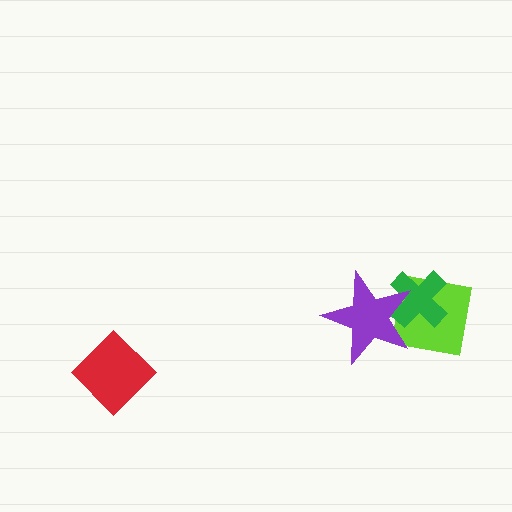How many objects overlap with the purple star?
2 objects overlap with the purple star.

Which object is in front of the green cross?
The purple star is in front of the green cross.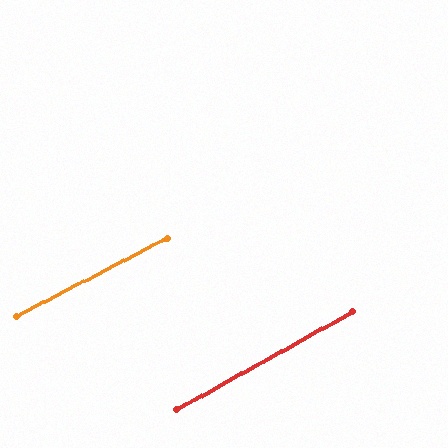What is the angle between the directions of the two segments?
Approximately 1 degree.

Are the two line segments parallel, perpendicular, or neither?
Parallel — their directions differ by only 1.5°.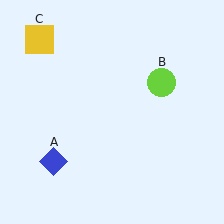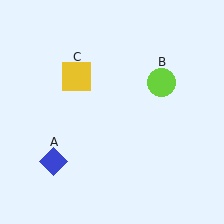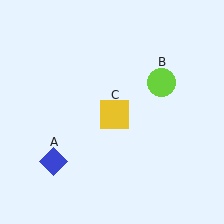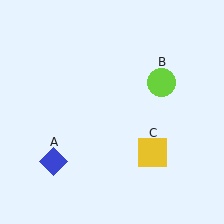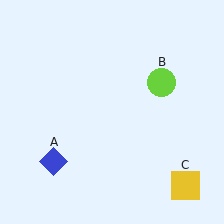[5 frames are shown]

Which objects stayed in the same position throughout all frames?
Blue diamond (object A) and lime circle (object B) remained stationary.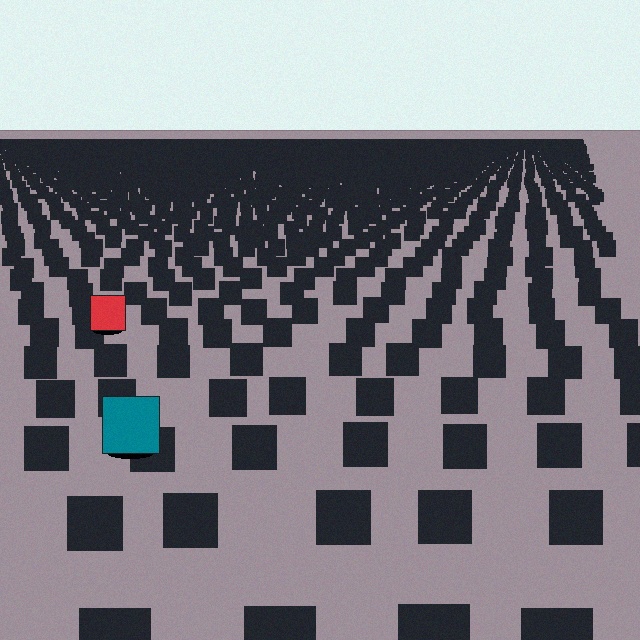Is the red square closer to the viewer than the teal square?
No. The teal square is closer — you can tell from the texture gradient: the ground texture is coarser near it.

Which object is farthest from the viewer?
The red square is farthest from the viewer. It appears smaller and the ground texture around it is denser.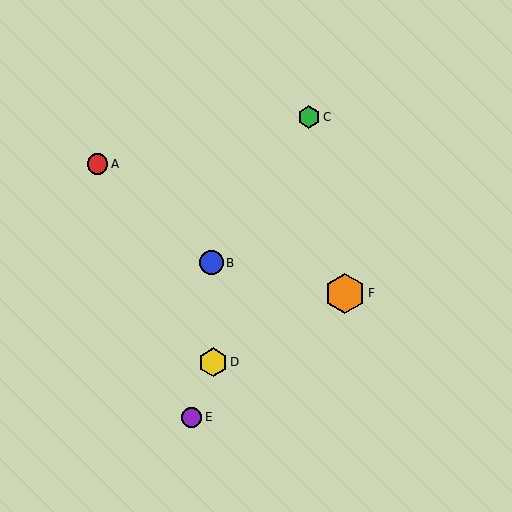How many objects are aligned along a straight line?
3 objects (C, D, E) are aligned along a straight line.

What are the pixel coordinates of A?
Object A is at (98, 164).